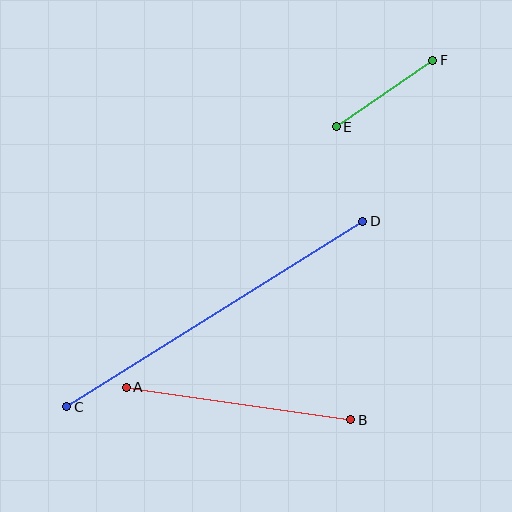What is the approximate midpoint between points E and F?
The midpoint is at approximately (384, 93) pixels.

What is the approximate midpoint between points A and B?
The midpoint is at approximately (239, 404) pixels.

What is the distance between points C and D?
The distance is approximately 350 pixels.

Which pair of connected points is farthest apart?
Points C and D are farthest apart.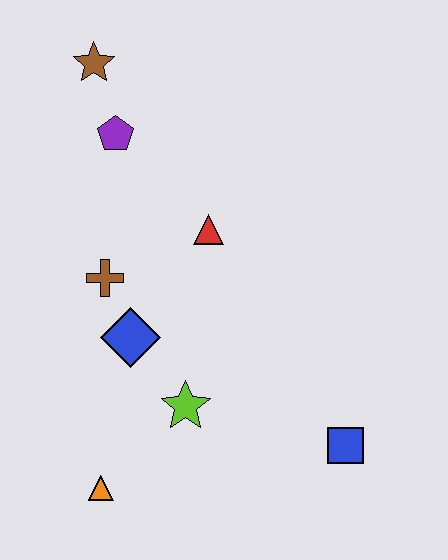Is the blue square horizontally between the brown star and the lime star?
No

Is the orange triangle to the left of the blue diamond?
Yes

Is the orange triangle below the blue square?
Yes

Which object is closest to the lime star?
The blue diamond is closest to the lime star.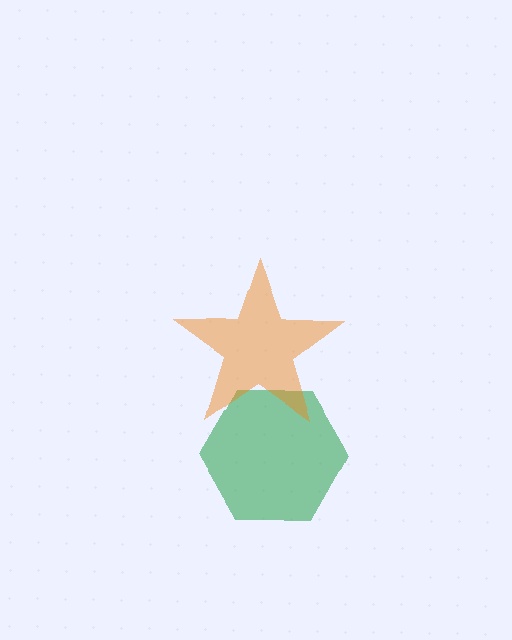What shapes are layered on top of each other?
The layered shapes are: a green hexagon, an orange star.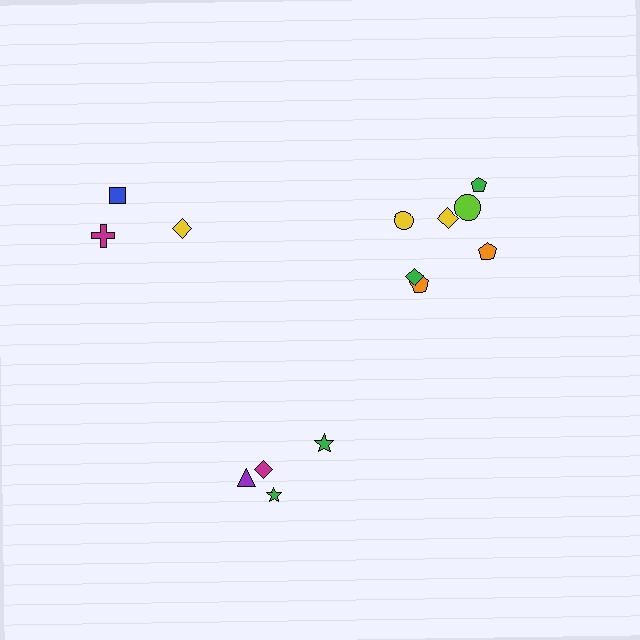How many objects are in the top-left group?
There are 3 objects.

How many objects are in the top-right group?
There are 7 objects.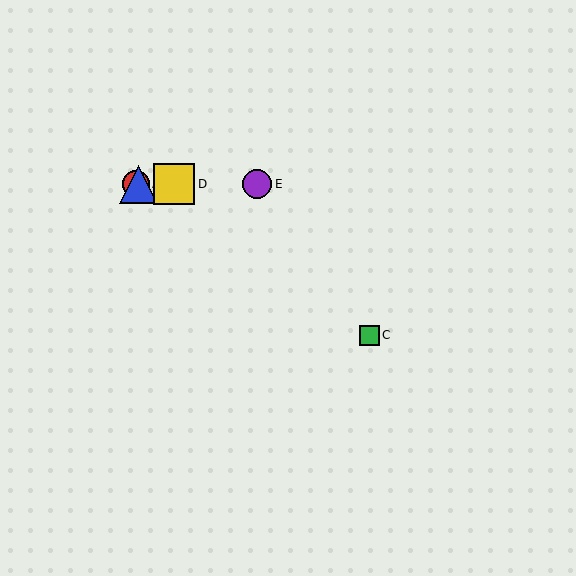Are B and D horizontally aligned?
Yes, both are at y≈184.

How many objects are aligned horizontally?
4 objects (A, B, D, E) are aligned horizontally.